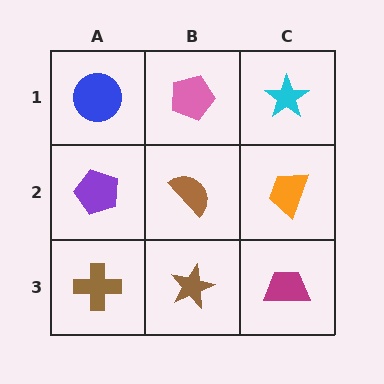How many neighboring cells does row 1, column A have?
2.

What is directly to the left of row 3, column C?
A brown star.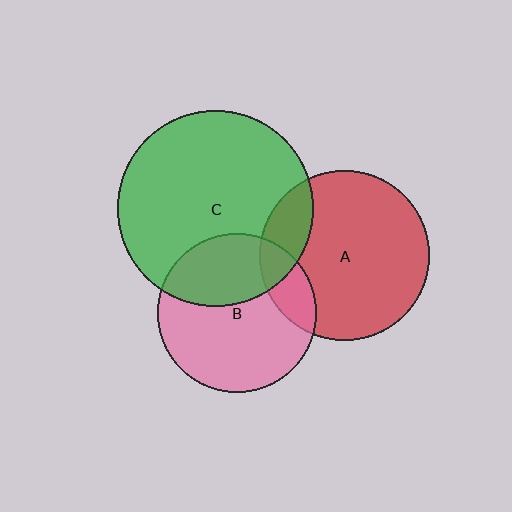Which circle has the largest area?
Circle C (green).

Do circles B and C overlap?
Yes.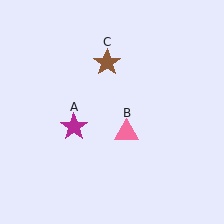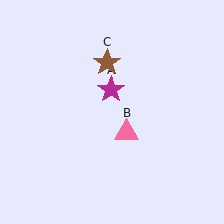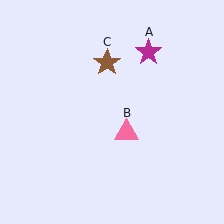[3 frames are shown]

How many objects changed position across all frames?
1 object changed position: magenta star (object A).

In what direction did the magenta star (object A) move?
The magenta star (object A) moved up and to the right.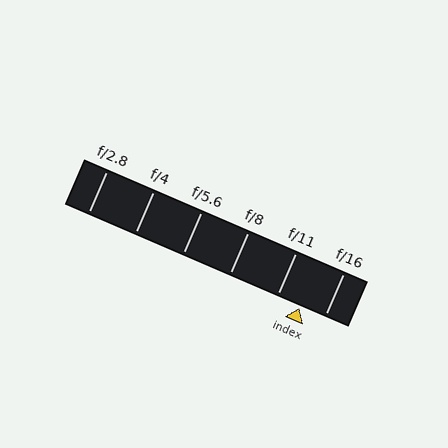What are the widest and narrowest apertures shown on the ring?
The widest aperture shown is f/2.8 and the narrowest is f/16.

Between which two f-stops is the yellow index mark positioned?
The index mark is between f/11 and f/16.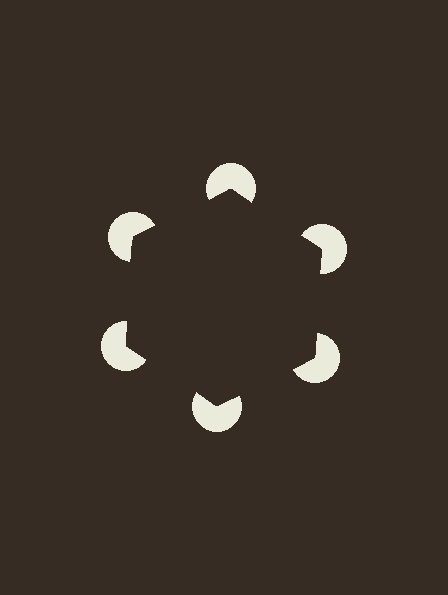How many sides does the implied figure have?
6 sides.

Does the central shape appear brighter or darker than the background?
It typically appears slightly darker than the background, even though no actual brightness change is drawn.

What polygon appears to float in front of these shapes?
An illusory hexagon — its edges are inferred from the aligned wedge cuts in the pac-man discs, not physically drawn.